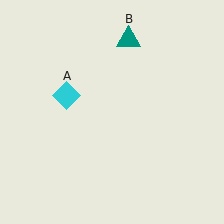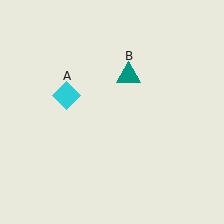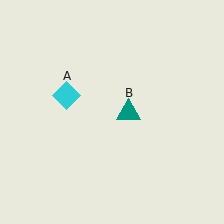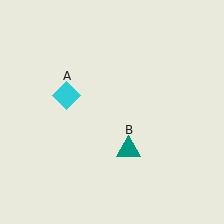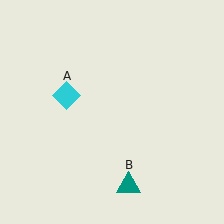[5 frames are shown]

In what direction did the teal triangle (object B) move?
The teal triangle (object B) moved down.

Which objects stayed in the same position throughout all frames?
Cyan diamond (object A) remained stationary.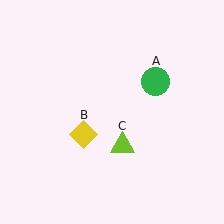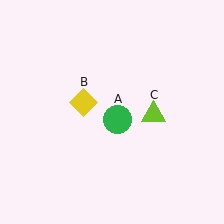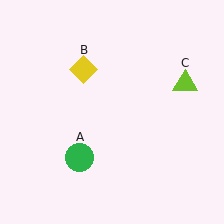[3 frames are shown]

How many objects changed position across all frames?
3 objects changed position: green circle (object A), yellow diamond (object B), lime triangle (object C).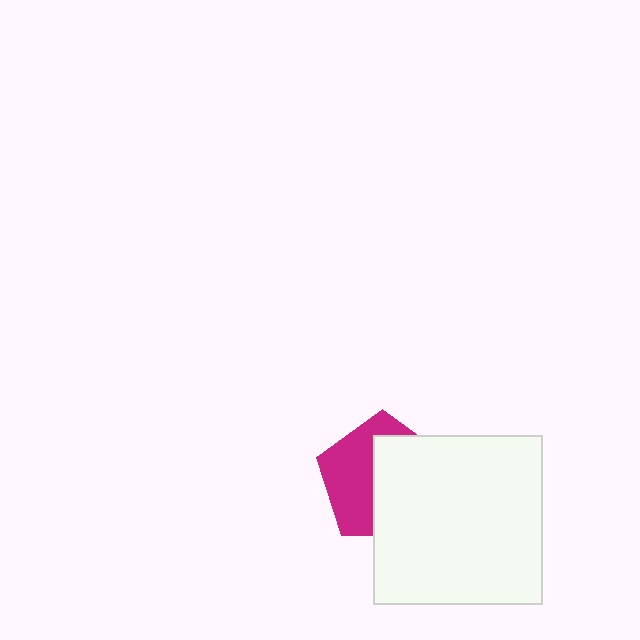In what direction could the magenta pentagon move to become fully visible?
The magenta pentagon could move left. That would shift it out from behind the white square entirely.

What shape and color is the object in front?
The object in front is a white square.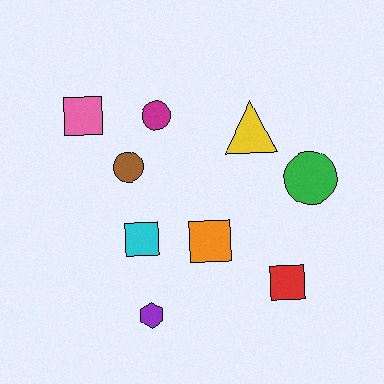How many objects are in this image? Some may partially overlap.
There are 9 objects.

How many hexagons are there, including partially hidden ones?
There is 1 hexagon.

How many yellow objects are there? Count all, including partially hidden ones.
There is 1 yellow object.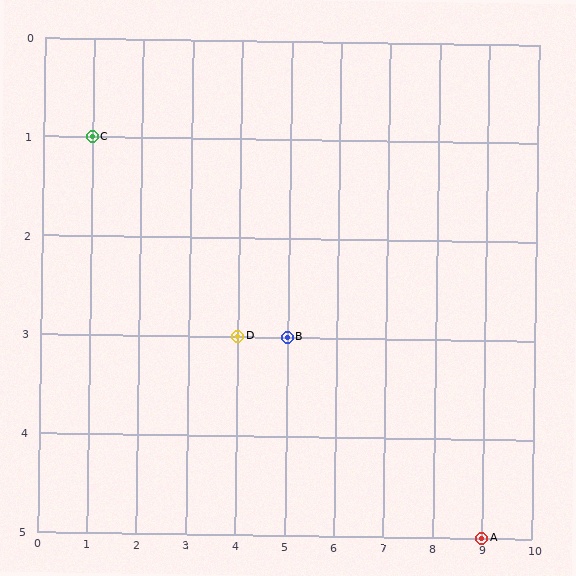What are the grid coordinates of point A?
Point A is at grid coordinates (9, 5).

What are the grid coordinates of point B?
Point B is at grid coordinates (5, 3).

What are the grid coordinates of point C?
Point C is at grid coordinates (1, 1).